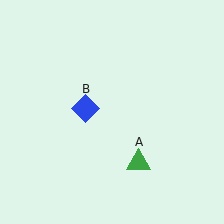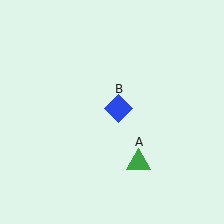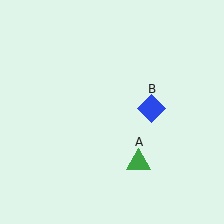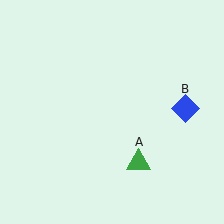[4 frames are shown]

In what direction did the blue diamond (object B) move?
The blue diamond (object B) moved right.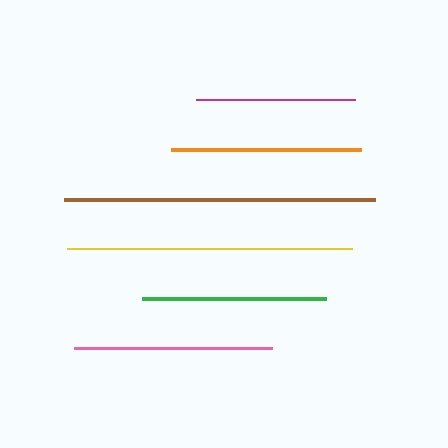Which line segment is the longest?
The brown line is the longest at approximately 311 pixels.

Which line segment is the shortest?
The magenta line is the shortest at approximately 159 pixels.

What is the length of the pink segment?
The pink segment is approximately 198 pixels long.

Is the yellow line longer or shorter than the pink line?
The yellow line is longer than the pink line.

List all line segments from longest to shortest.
From longest to shortest: brown, yellow, pink, orange, green, magenta.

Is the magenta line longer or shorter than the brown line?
The brown line is longer than the magenta line.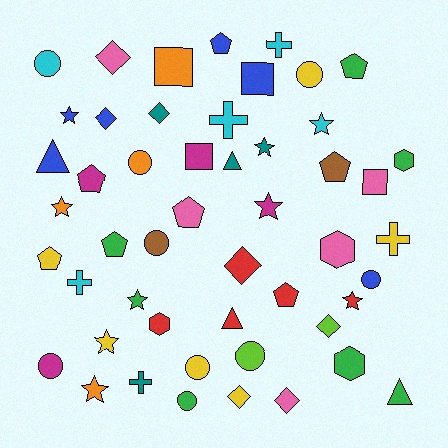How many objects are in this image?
There are 50 objects.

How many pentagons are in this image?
There are 8 pentagons.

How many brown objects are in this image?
There are 2 brown objects.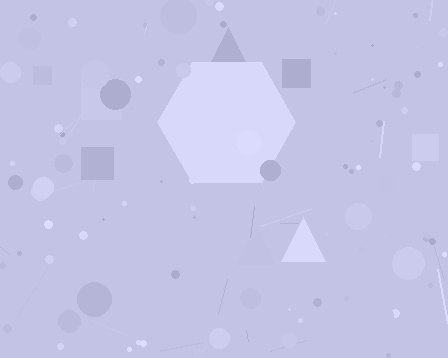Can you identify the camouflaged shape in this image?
The camouflaged shape is a hexagon.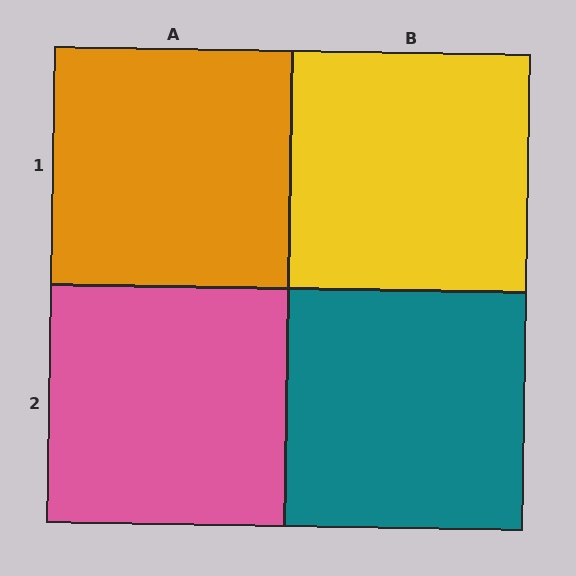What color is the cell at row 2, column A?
Pink.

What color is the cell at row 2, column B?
Teal.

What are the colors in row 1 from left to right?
Orange, yellow.